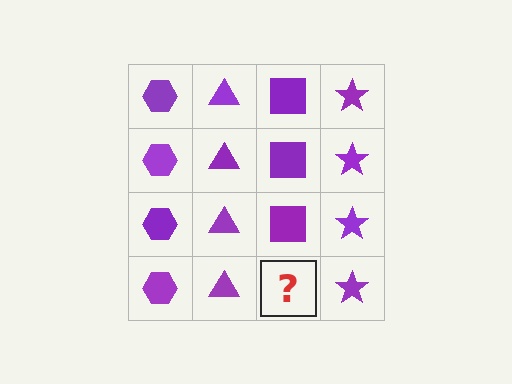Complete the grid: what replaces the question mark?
The question mark should be replaced with a purple square.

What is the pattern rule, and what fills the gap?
The rule is that each column has a consistent shape. The gap should be filled with a purple square.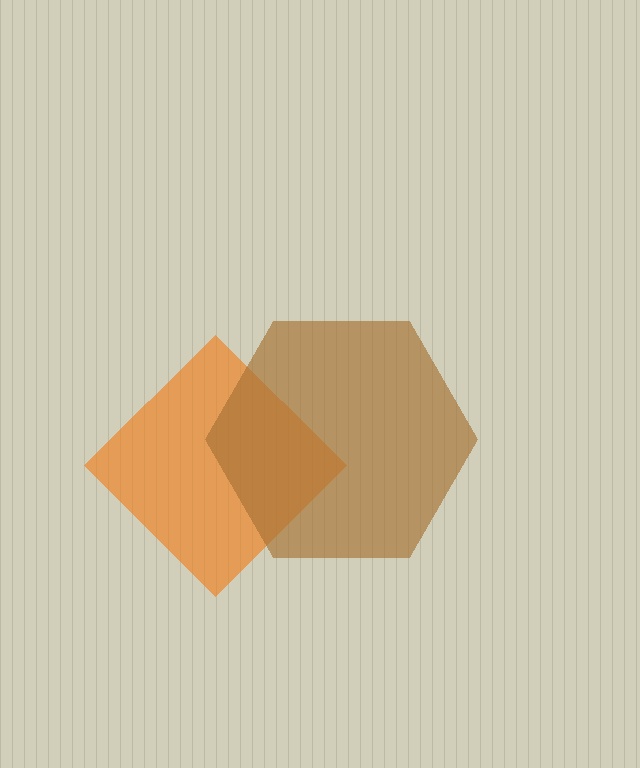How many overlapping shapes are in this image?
There are 2 overlapping shapes in the image.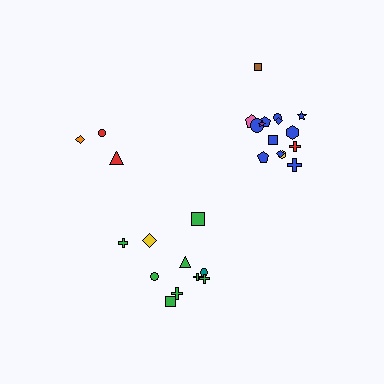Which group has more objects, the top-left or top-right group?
The top-right group.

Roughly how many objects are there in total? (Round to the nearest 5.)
Roughly 30 objects in total.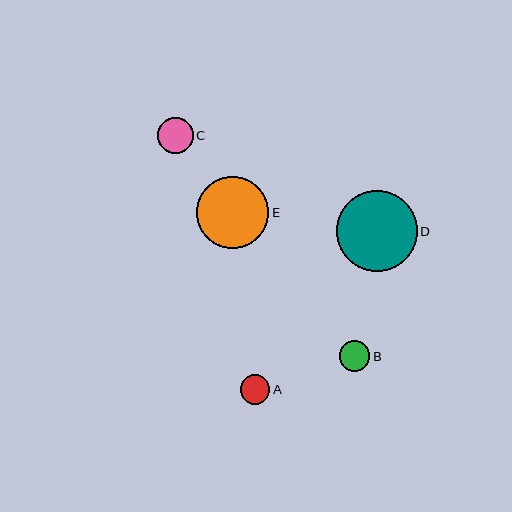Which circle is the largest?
Circle D is the largest with a size of approximately 81 pixels.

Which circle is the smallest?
Circle A is the smallest with a size of approximately 29 pixels.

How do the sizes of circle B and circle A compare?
Circle B and circle A are approximately the same size.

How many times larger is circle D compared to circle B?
Circle D is approximately 2.6 times the size of circle B.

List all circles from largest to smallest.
From largest to smallest: D, E, C, B, A.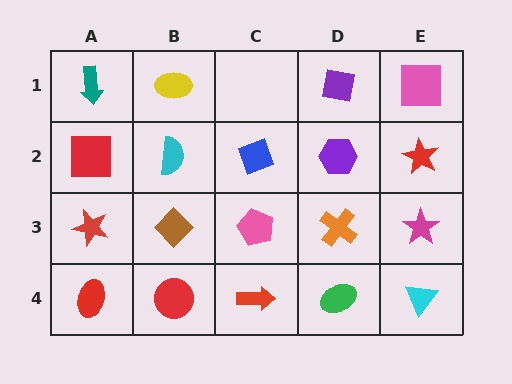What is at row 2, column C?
A blue diamond.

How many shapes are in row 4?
5 shapes.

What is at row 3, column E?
A magenta star.